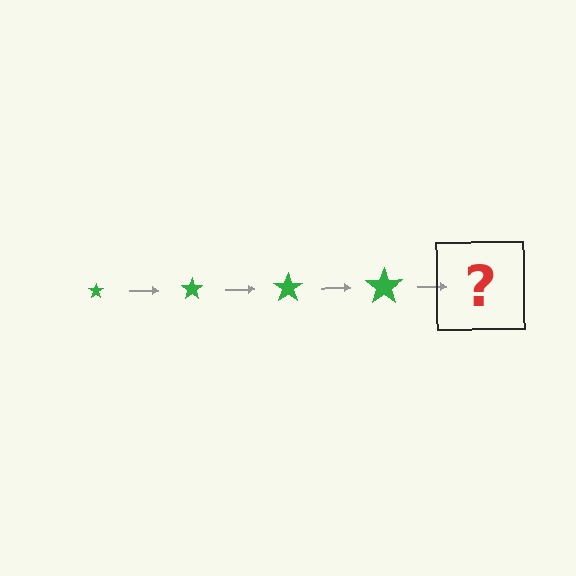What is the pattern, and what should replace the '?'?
The pattern is that the star gets progressively larger each step. The '?' should be a green star, larger than the previous one.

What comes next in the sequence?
The next element should be a green star, larger than the previous one.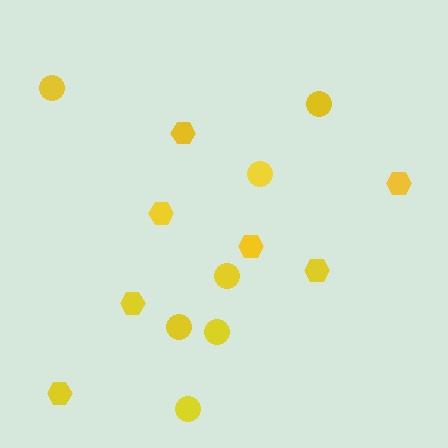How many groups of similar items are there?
There are 2 groups: one group of hexagons (7) and one group of circles (7).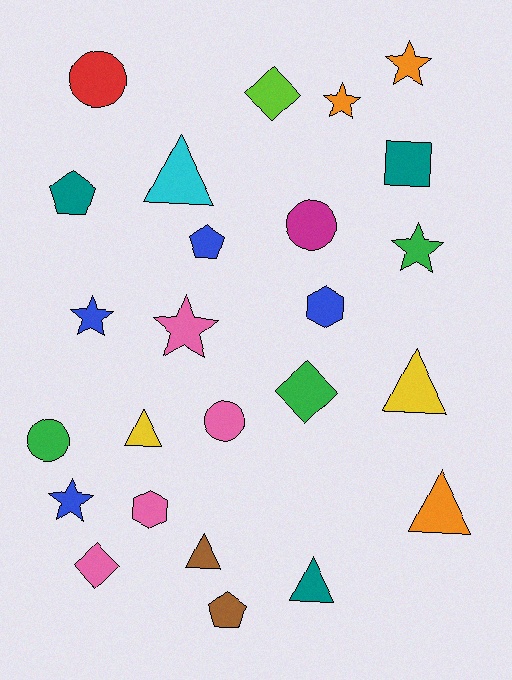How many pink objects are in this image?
There are 4 pink objects.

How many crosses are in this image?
There are no crosses.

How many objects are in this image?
There are 25 objects.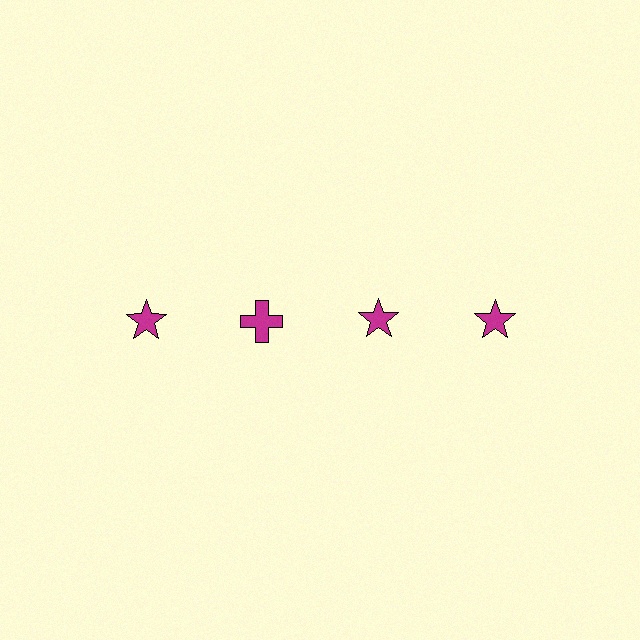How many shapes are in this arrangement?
There are 4 shapes arranged in a grid pattern.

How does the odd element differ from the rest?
It has a different shape: cross instead of star.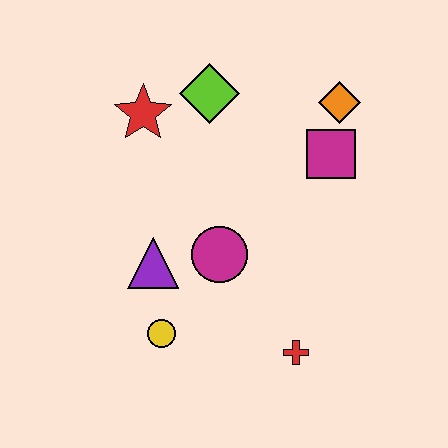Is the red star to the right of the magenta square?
No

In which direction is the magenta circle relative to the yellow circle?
The magenta circle is above the yellow circle.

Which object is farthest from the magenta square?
The yellow circle is farthest from the magenta square.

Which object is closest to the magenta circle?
The purple triangle is closest to the magenta circle.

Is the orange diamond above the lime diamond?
No